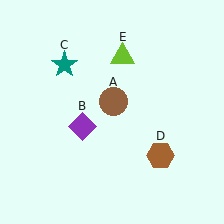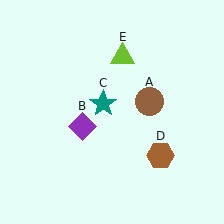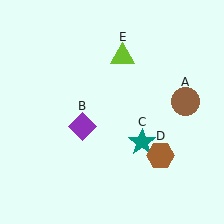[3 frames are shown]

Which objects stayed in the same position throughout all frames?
Purple diamond (object B) and brown hexagon (object D) and lime triangle (object E) remained stationary.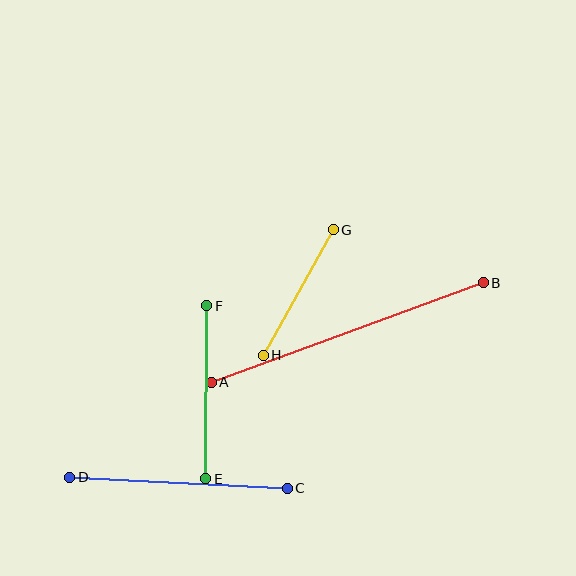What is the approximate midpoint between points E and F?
The midpoint is at approximately (206, 392) pixels.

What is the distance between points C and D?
The distance is approximately 217 pixels.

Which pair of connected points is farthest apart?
Points A and B are farthest apart.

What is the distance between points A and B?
The distance is approximately 290 pixels.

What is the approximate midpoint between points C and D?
The midpoint is at approximately (178, 483) pixels.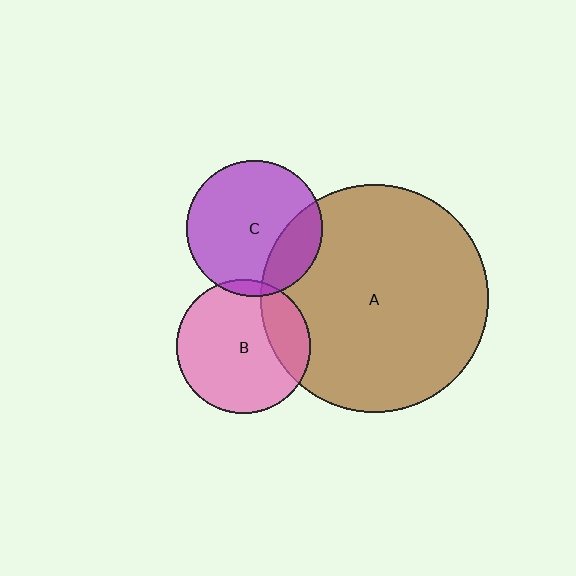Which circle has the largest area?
Circle A (brown).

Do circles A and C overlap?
Yes.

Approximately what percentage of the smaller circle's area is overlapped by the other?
Approximately 20%.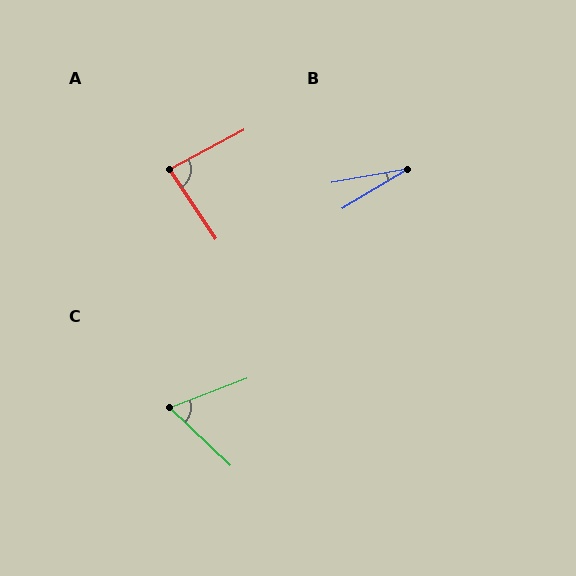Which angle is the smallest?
B, at approximately 21 degrees.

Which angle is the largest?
A, at approximately 84 degrees.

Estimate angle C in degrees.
Approximately 64 degrees.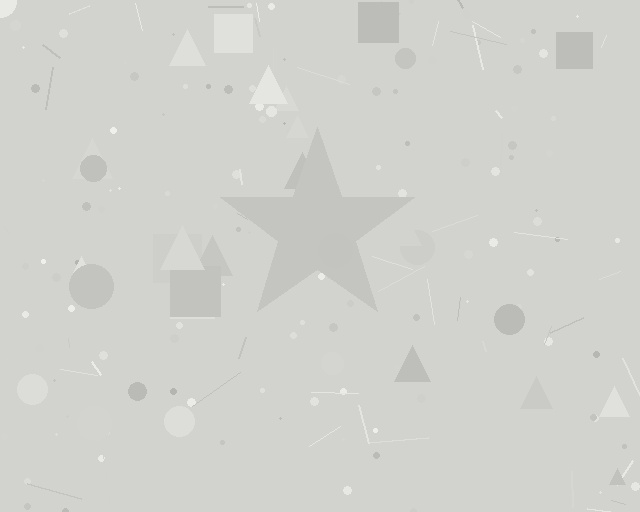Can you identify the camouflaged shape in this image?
The camouflaged shape is a star.